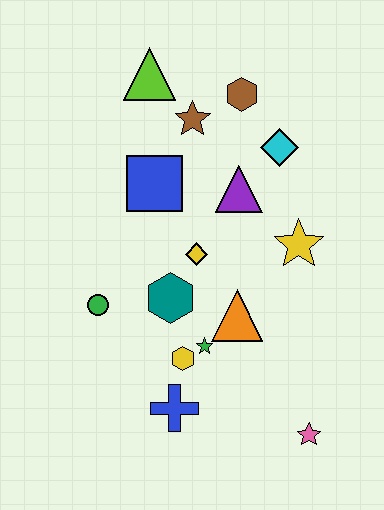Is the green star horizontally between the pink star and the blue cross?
Yes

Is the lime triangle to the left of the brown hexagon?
Yes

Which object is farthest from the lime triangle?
The pink star is farthest from the lime triangle.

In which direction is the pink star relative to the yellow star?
The pink star is below the yellow star.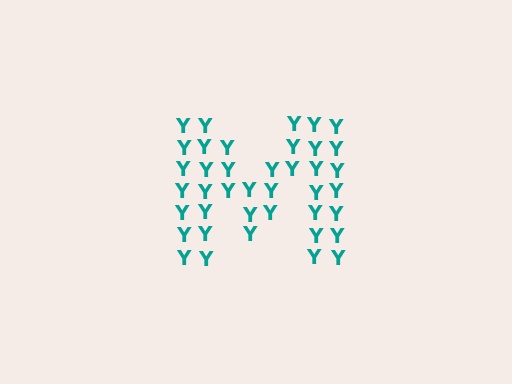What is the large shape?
The large shape is the letter M.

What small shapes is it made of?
It is made of small letter Y's.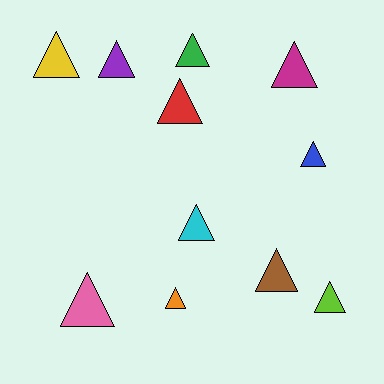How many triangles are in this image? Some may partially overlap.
There are 11 triangles.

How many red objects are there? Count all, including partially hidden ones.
There is 1 red object.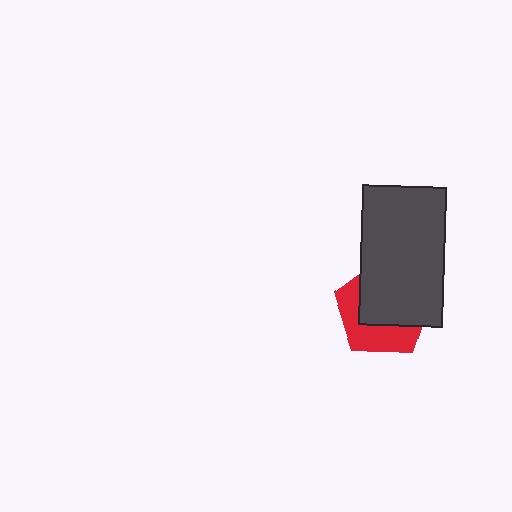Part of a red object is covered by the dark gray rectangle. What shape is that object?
It is a pentagon.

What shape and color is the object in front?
The object in front is a dark gray rectangle.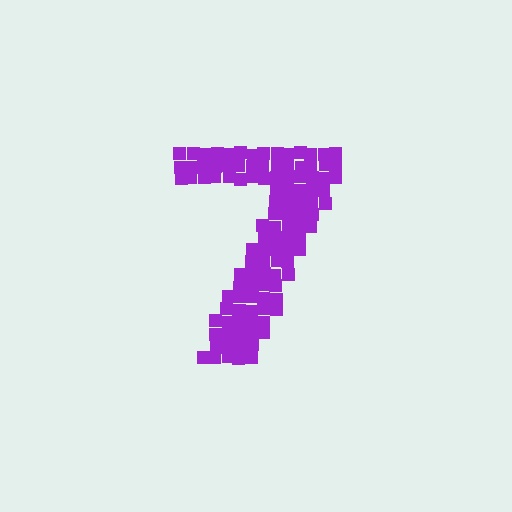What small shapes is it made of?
It is made of small squares.